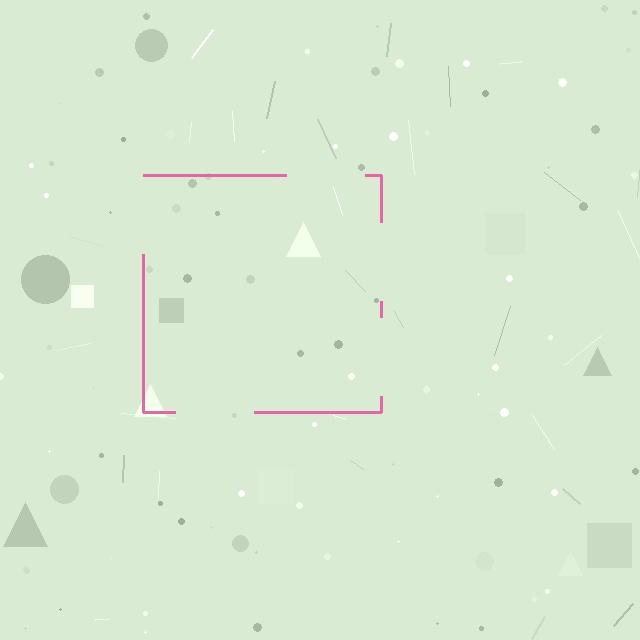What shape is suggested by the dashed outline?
The dashed outline suggests a square.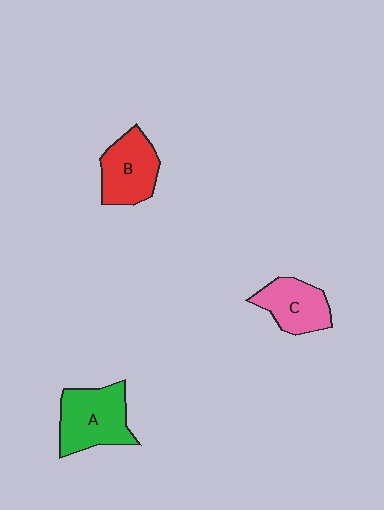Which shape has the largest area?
Shape A (green).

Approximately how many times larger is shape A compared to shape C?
Approximately 1.3 times.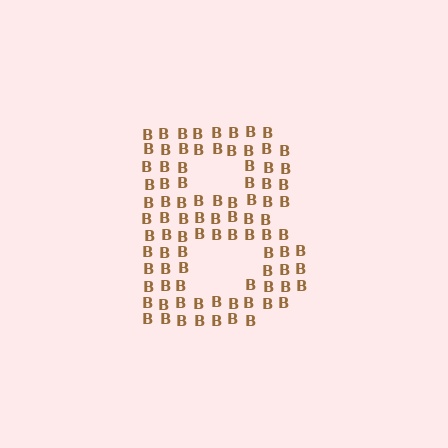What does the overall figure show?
The overall figure shows the letter B.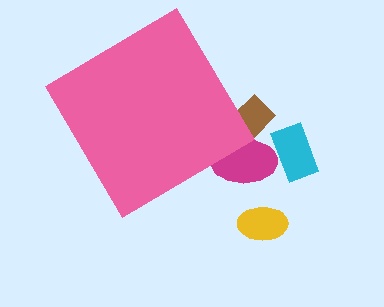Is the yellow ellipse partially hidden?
No, the yellow ellipse is fully visible.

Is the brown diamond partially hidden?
Yes, the brown diamond is partially hidden behind the pink diamond.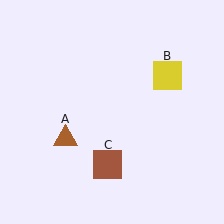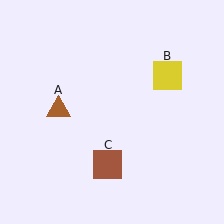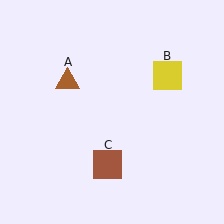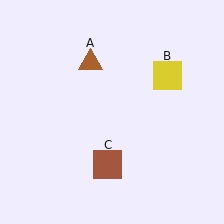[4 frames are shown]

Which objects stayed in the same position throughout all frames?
Yellow square (object B) and brown square (object C) remained stationary.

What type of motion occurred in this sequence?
The brown triangle (object A) rotated clockwise around the center of the scene.